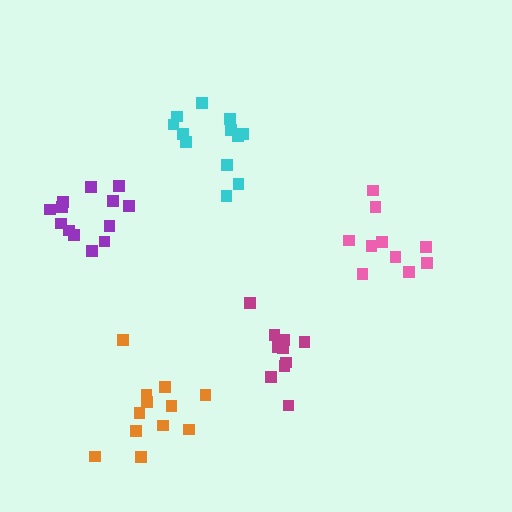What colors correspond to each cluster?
The clusters are colored: magenta, purple, cyan, pink, orange.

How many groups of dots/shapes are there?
There are 5 groups.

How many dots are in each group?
Group 1: 10 dots, Group 2: 13 dots, Group 3: 12 dots, Group 4: 10 dots, Group 5: 12 dots (57 total).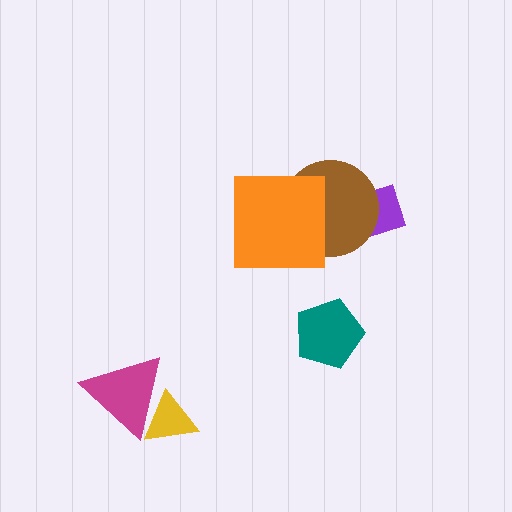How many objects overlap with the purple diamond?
1 object overlaps with the purple diamond.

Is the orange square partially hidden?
No, no other shape covers it.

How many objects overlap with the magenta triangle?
1 object overlaps with the magenta triangle.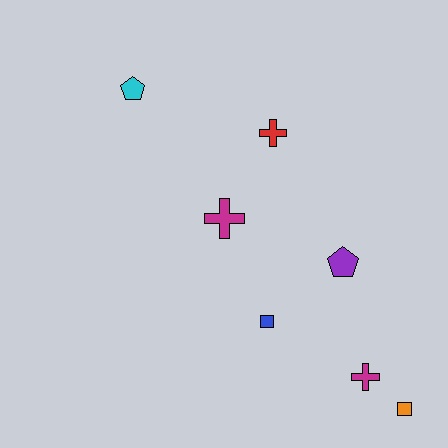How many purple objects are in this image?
There is 1 purple object.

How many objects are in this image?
There are 7 objects.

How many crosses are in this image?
There are 3 crosses.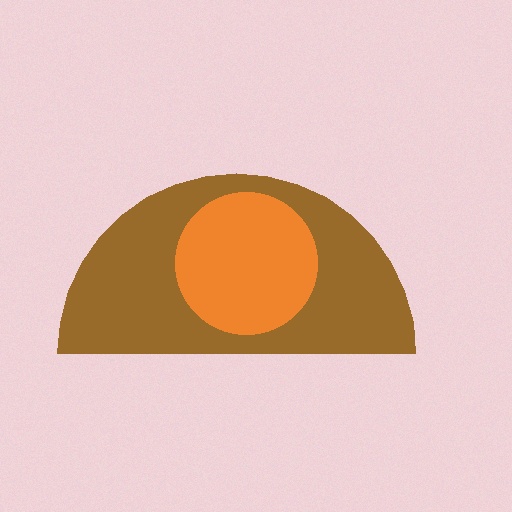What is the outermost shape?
The brown semicircle.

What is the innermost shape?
The orange circle.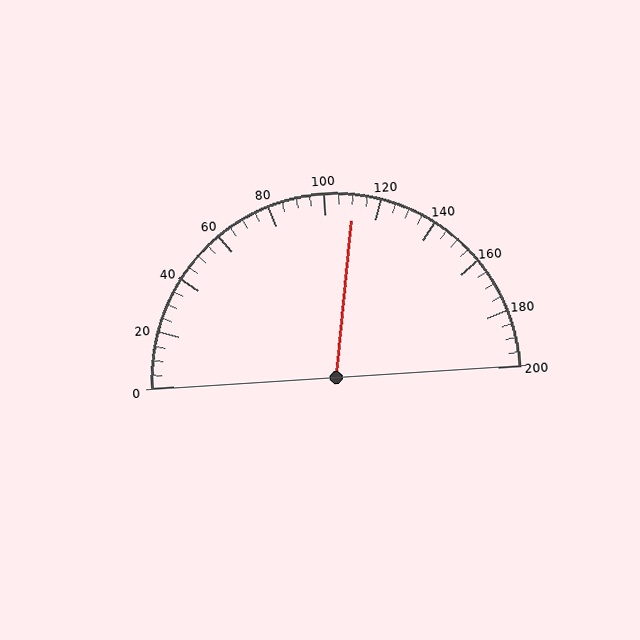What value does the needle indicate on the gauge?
The needle indicates approximately 110.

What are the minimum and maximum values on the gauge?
The gauge ranges from 0 to 200.